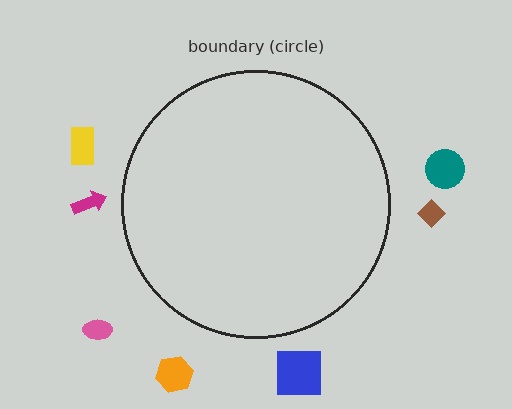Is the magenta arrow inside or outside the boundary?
Outside.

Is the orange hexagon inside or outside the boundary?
Outside.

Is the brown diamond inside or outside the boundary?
Outside.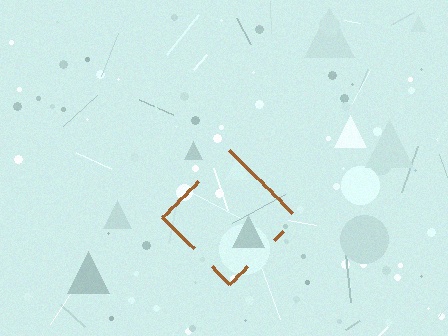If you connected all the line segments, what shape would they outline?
They would outline a diamond.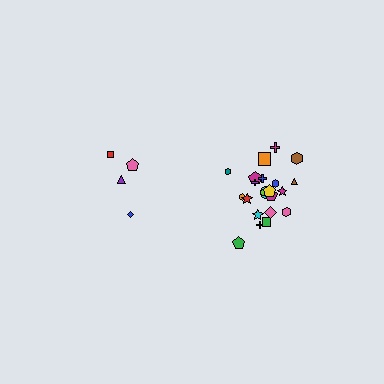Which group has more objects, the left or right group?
The right group.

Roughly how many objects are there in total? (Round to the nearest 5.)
Roughly 25 objects in total.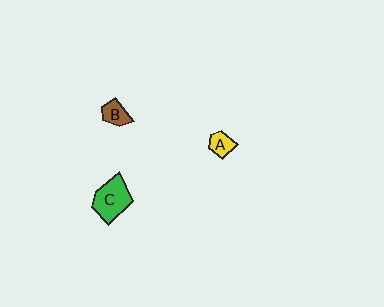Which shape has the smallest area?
Shape A (yellow).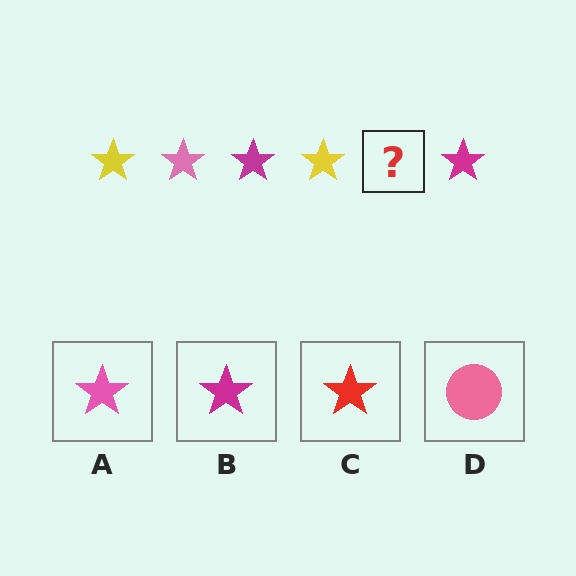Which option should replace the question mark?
Option A.